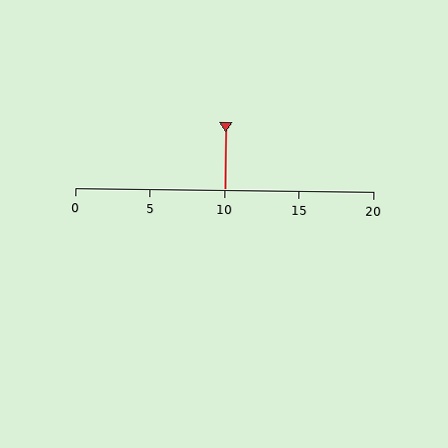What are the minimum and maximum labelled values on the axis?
The axis runs from 0 to 20.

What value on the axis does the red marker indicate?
The marker indicates approximately 10.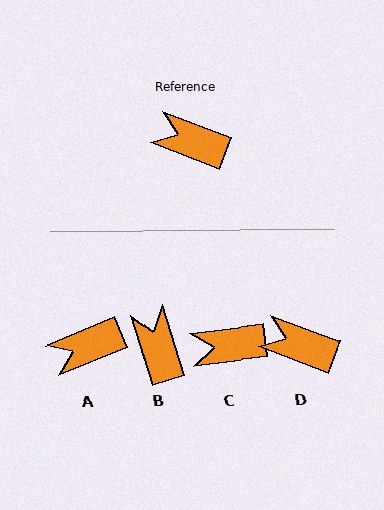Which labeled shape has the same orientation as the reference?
D.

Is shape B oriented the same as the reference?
No, it is off by about 52 degrees.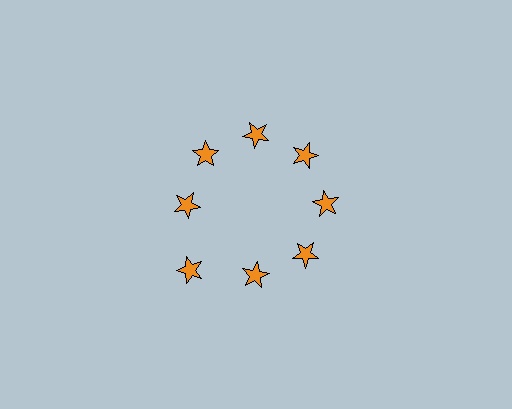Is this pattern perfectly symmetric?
No. The 8 orange stars are arranged in a ring, but one element near the 8 o'clock position is pushed outward from the center, breaking the 8-fold rotational symmetry.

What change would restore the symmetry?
The symmetry would be restored by moving it inward, back onto the ring so that all 8 stars sit at equal angles and equal distance from the center.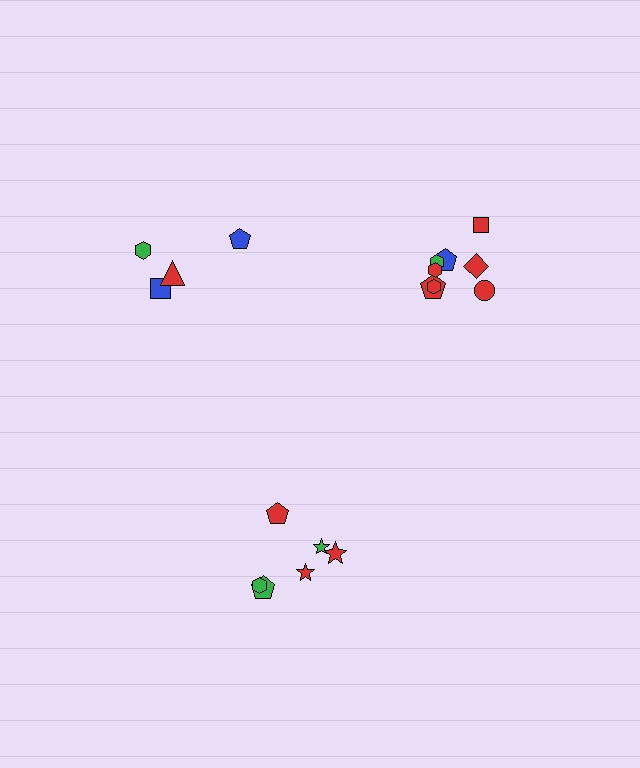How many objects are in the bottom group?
There are 6 objects.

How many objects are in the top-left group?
There are 4 objects.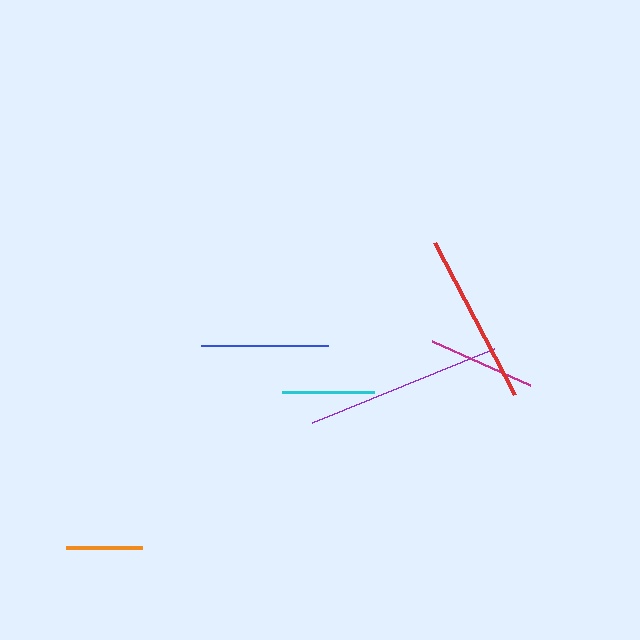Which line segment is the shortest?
The orange line is the shortest at approximately 76 pixels.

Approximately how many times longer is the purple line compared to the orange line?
The purple line is approximately 2.6 times the length of the orange line.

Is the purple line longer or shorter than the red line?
The purple line is longer than the red line.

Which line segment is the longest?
The purple line is the longest at approximately 196 pixels.